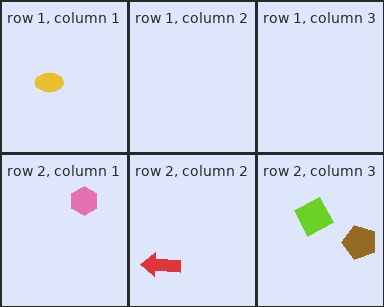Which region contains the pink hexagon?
The row 2, column 1 region.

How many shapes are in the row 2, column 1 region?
1.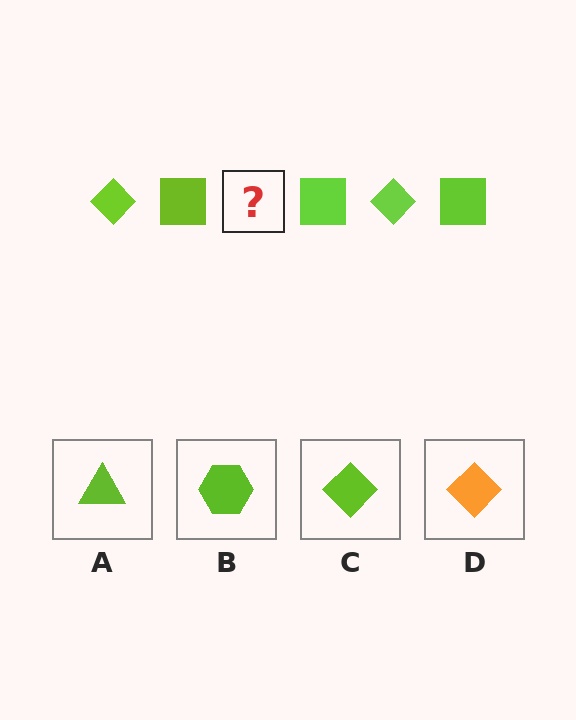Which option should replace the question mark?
Option C.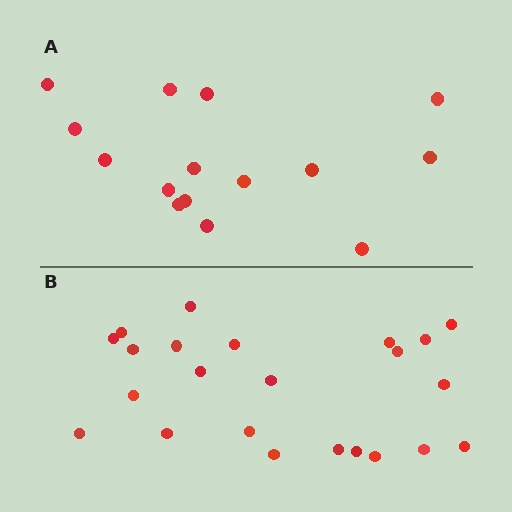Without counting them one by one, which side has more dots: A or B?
Region B (the bottom region) has more dots.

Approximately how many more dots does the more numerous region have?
Region B has roughly 8 or so more dots than region A.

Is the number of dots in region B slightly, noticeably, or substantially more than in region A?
Region B has substantially more. The ratio is roughly 1.5 to 1.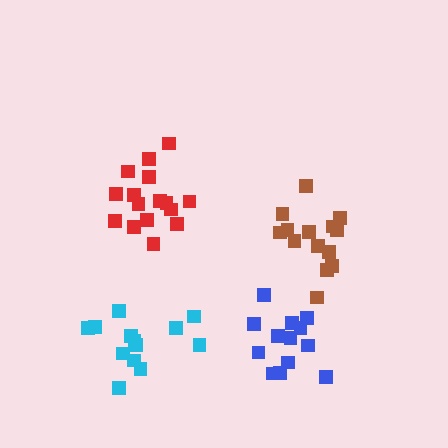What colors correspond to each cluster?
The clusters are colored: brown, cyan, red, blue.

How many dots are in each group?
Group 1: 14 dots, Group 2: 13 dots, Group 3: 16 dots, Group 4: 13 dots (56 total).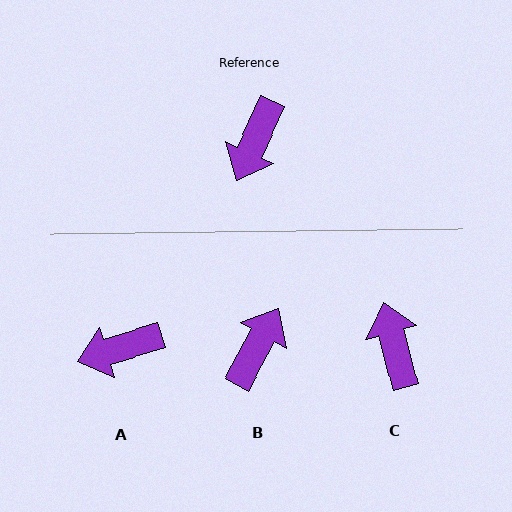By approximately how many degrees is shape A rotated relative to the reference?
Approximately 48 degrees clockwise.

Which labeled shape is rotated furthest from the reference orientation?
B, about 176 degrees away.